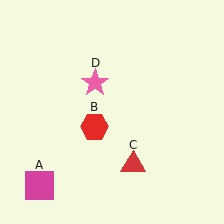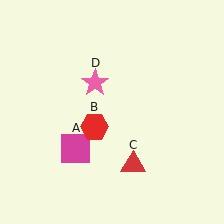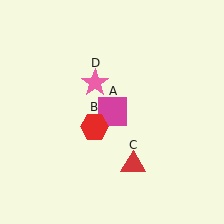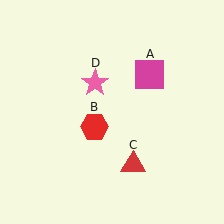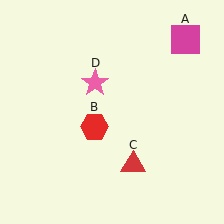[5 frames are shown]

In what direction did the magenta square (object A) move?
The magenta square (object A) moved up and to the right.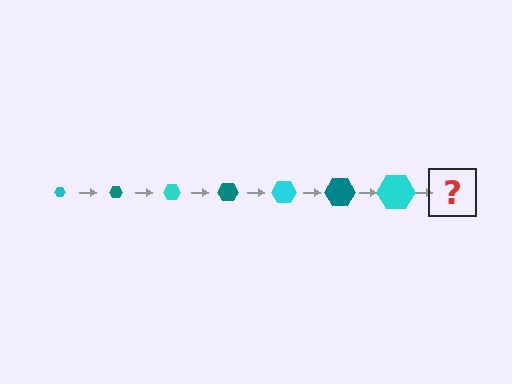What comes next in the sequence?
The next element should be a teal hexagon, larger than the previous one.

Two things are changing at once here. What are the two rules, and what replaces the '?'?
The two rules are that the hexagon grows larger each step and the color cycles through cyan and teal. The '?' should be a teal hexagon, larger than the previous one.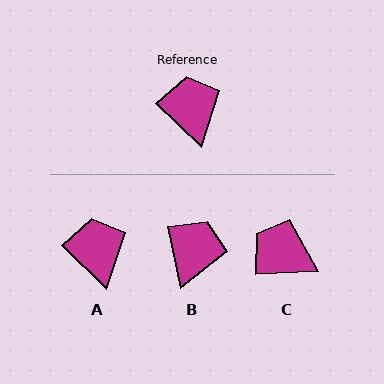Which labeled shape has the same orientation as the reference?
A.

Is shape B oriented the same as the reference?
No, it is off by about 34 degrees.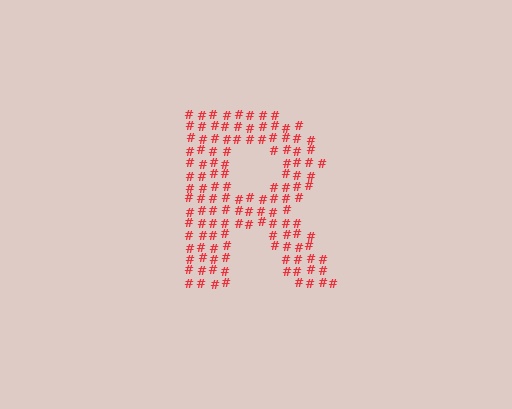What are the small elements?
The small elements are hash symbols.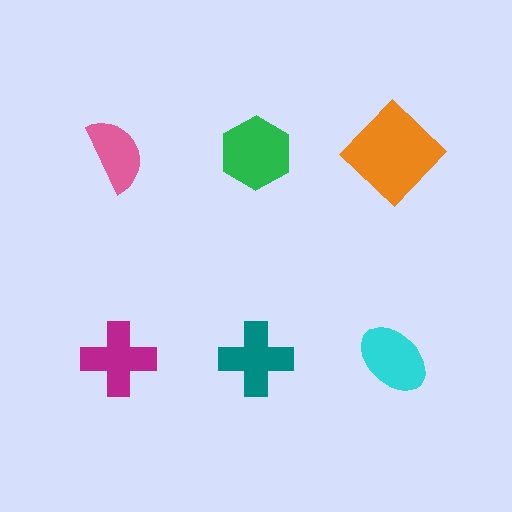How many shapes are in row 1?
3 shapes.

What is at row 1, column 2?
A green hexagon.